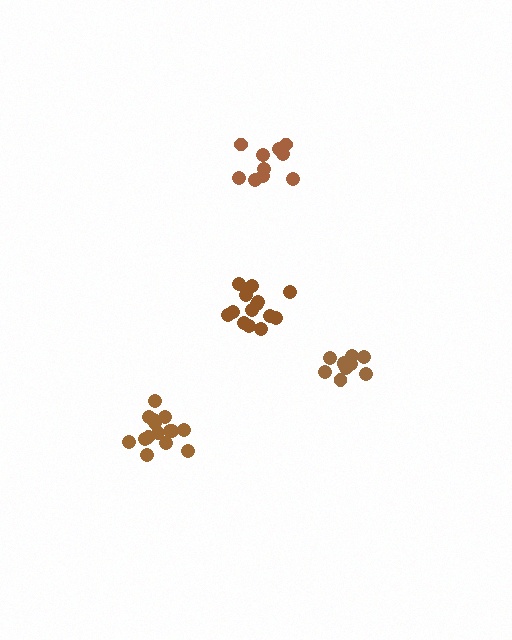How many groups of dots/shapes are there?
There are 4 groups.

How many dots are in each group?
Group 1: 10 dots, Group 2: 14 dots, Group 3: 10 dots, Group 4: 15 dots (49 total).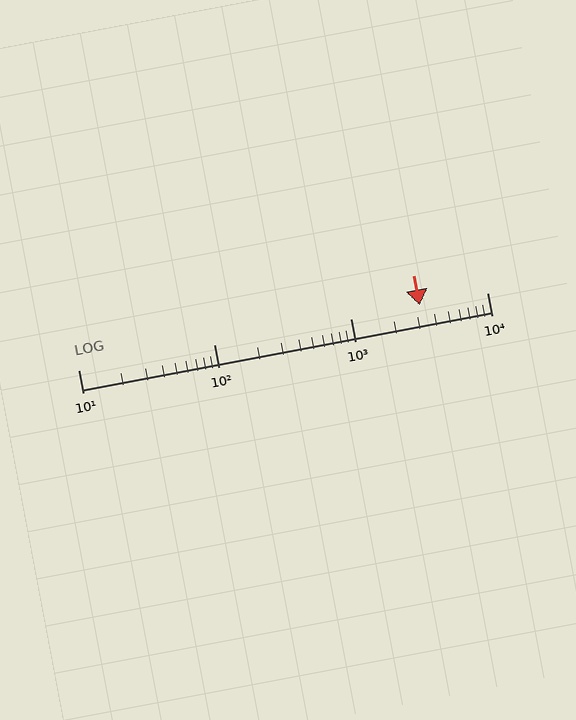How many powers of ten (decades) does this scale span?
The scale spans 3 decades, from 10 to 10000.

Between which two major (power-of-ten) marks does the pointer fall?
The pointer is between 1000 and 10000.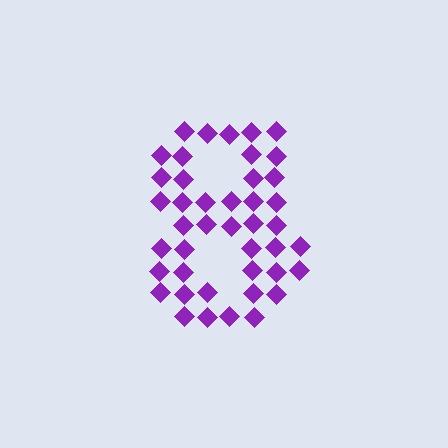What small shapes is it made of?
It is made of small diamonds.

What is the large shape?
The large shape is the digit 8.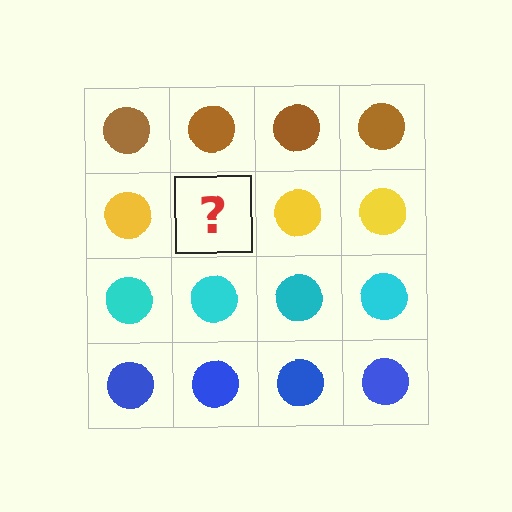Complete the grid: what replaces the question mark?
The question mark should be replaced with a yellow circle.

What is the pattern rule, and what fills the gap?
The rule is that each row has a consistent color. The gap should be filled with a yellow circle.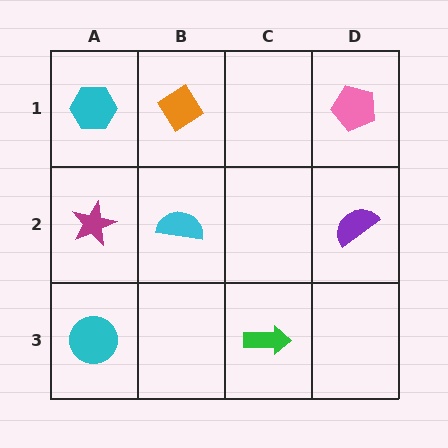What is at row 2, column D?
A purple semicircle.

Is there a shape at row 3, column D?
No, that cell is empty.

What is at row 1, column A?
A cyan hexagon.